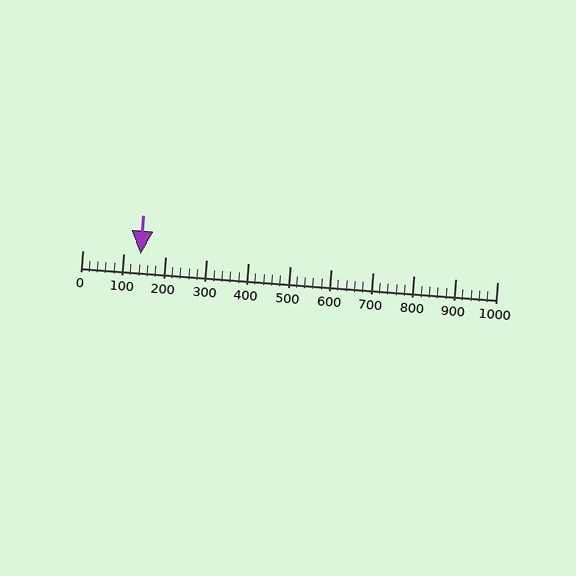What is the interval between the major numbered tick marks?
The major tick marks are spaced 100 units apart.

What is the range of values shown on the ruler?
The ruler shows values from 0 to 1000.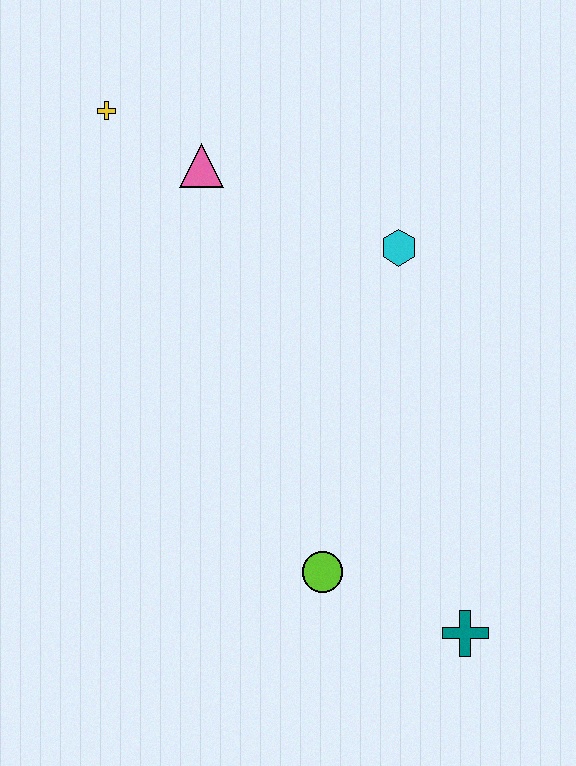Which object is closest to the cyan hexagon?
The pink triangle is closest to the cyan hexagon.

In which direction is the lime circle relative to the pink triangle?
The lime circle is below the pink triangle.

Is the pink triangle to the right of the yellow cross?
Yes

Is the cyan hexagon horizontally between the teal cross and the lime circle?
Yes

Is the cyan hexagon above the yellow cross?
No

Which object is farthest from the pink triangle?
The teal cross is farthest from the pink triangle.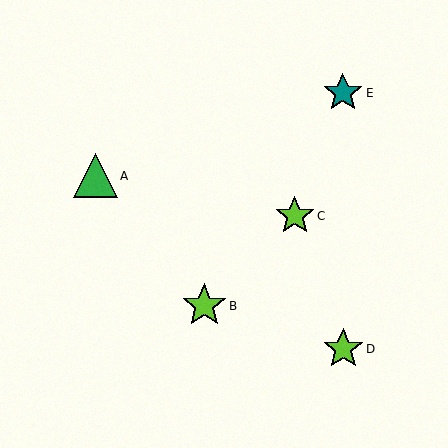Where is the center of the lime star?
The center of the lime star is at (343, 349).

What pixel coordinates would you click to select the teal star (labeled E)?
Click at (343, 93) to select the teal star E.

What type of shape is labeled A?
Shape A is a green triangle.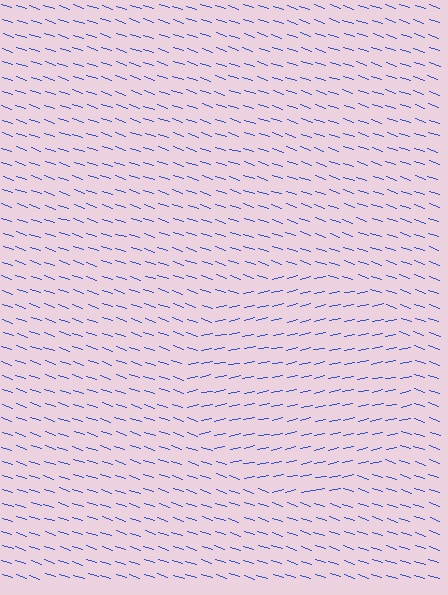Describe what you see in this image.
The image is filled with small blue line segments. A circle region in the image has lines oriented differently from the surrounding lines, creating a visible texture boundary.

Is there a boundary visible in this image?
Yes, there is a texture boundary formed by a change in line orientation.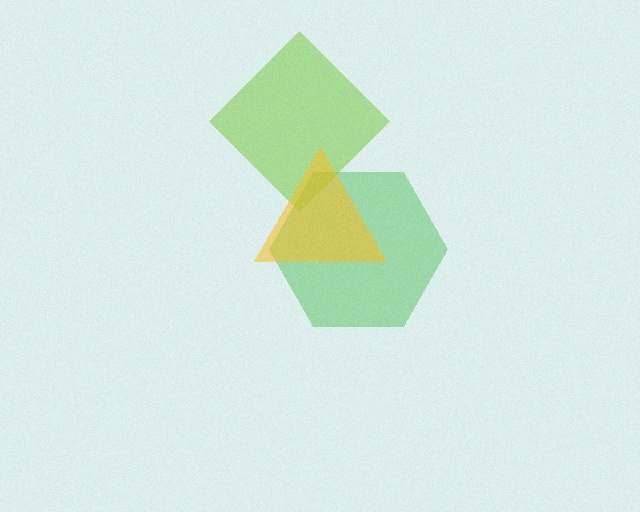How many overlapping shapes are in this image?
There are 3 overlapping shapes in the image.